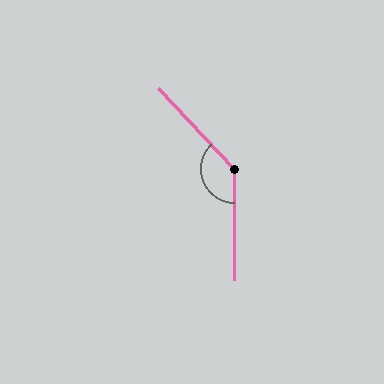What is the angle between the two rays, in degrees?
Approximately 137 degrees.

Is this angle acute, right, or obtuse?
It is obtuse.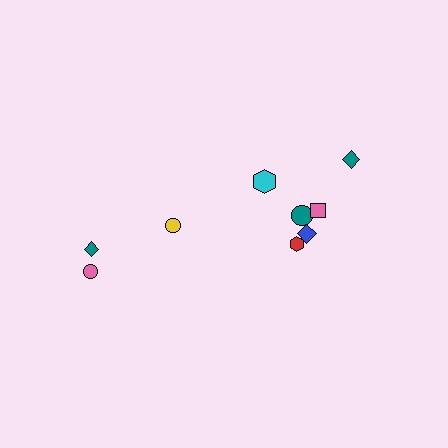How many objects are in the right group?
There are 6 objects.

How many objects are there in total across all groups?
There are 9 objects.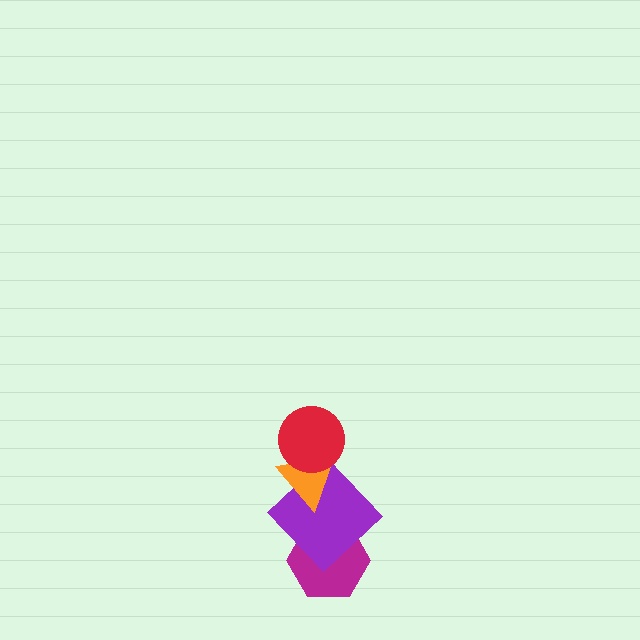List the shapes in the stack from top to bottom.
From top to bottom: the red circle, the orange triangle, the purple diamond, the magenta hexagon.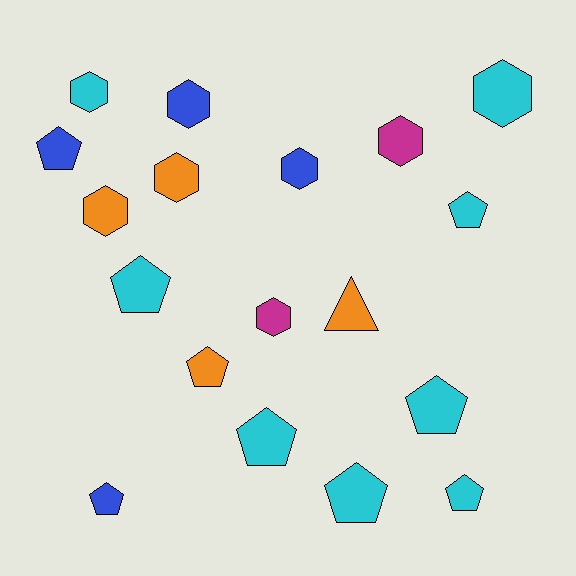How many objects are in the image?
There are 18 objects.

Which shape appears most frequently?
Pentagon, with 9 objects.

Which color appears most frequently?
Cyan, with 8 objects.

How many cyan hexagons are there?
There are 2 cyan hexagons.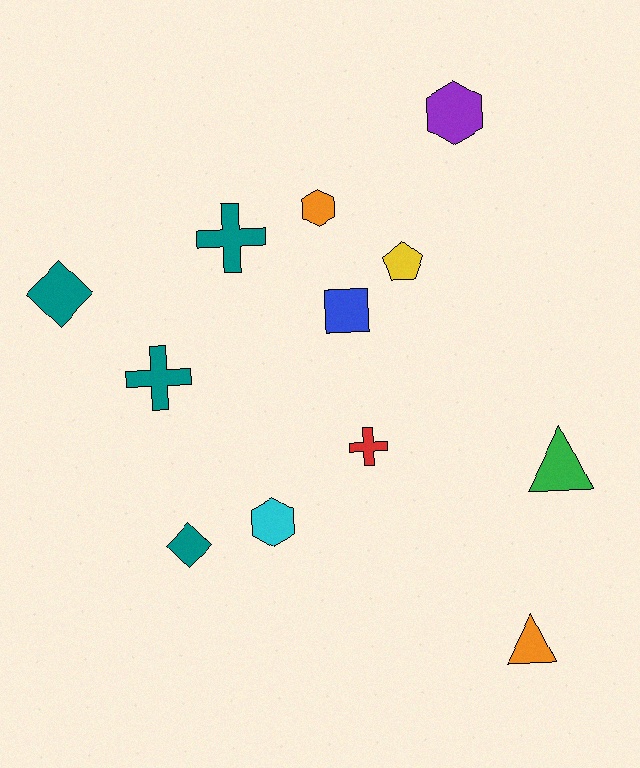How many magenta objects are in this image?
There are no magenta objects.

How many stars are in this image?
There are no stars.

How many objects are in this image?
There are 12 objects.